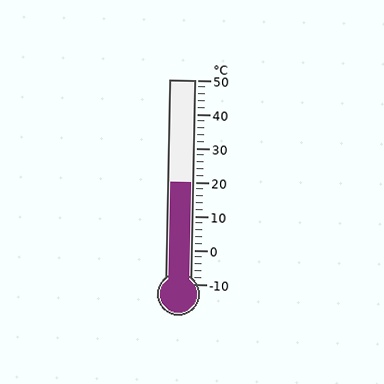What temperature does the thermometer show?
The thermometer shows approximately 20°C.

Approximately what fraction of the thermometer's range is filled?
The thermometer is filled to approximately 50% of its range.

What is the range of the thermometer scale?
The thermometer scale ranges from -10°C to 50°C.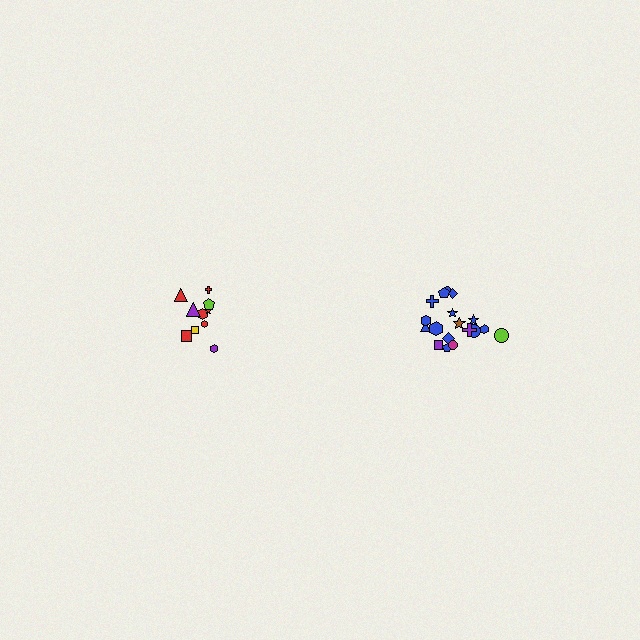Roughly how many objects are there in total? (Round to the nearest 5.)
Roughly 30 objects in total.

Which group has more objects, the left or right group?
The right group.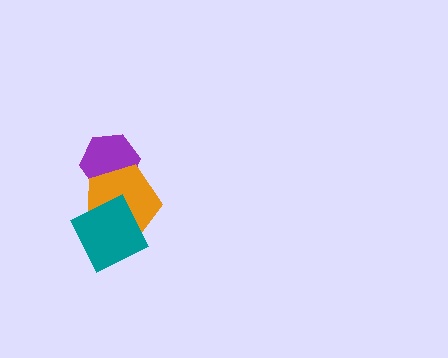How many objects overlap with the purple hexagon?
1 object overlaps with the purple hexagon.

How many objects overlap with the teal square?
1 object overlaps with the teal square.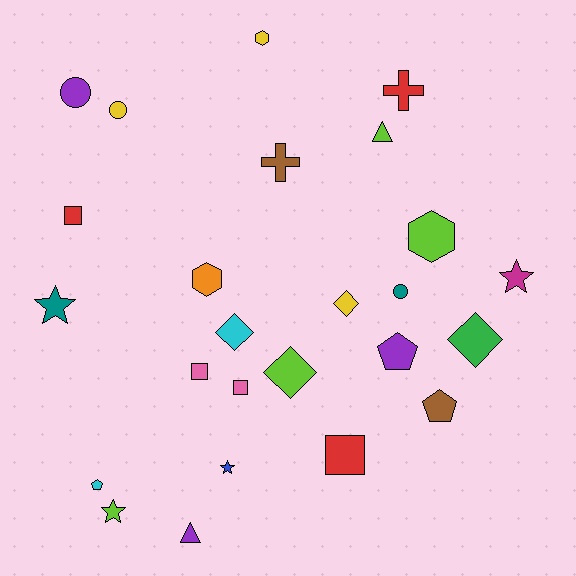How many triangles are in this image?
There are 2 triangles.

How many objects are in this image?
There are 25 objects.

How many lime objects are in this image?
There are 4 lime objects.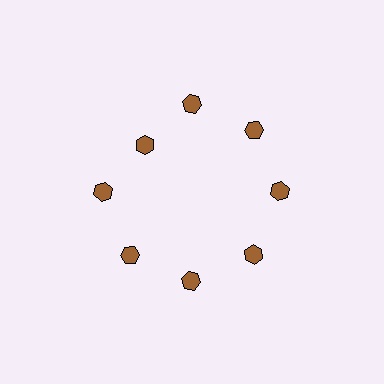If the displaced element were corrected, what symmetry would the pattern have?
It would have 8-fold rotational symmetry — the pattern would map onto itself every 45 degrees.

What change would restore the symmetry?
The symmetry would be restored by moving it outward, back onto the ring so that all 8 hexagons sit at equal angles and equal distance from the center.